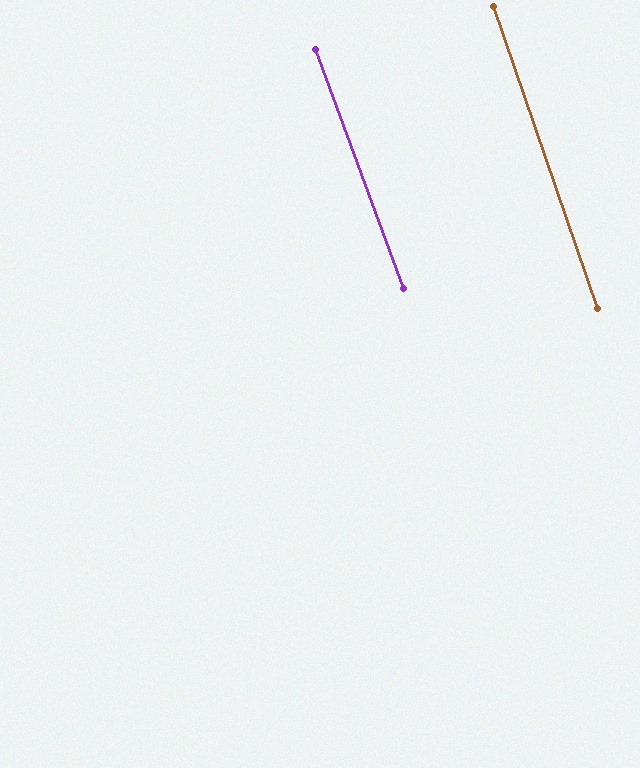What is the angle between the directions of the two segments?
Approximately 1 degree.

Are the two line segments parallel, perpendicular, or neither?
Parallel — their directions differ by only 1.2°.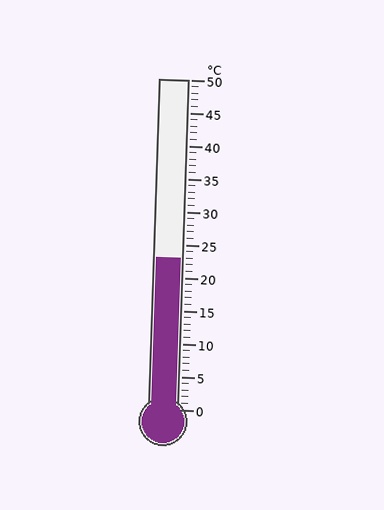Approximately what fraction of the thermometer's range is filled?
The thermometer is filled to approximately 45% of its range.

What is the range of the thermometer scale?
The thermometer scale ranges from 0°C to 50°C.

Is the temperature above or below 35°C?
The temperature is below 35°C.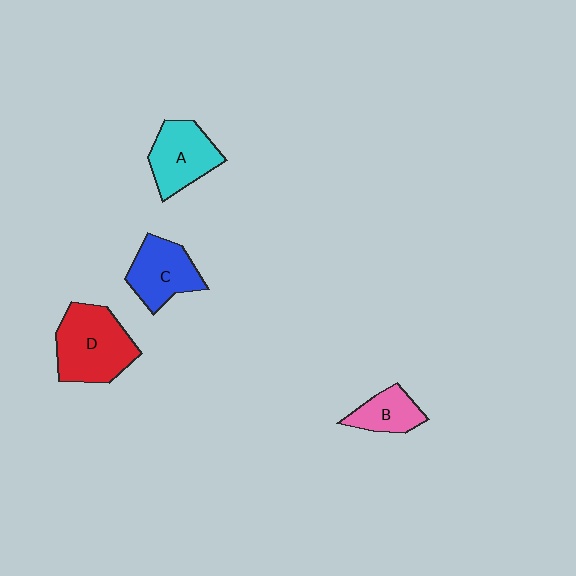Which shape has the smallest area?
Shape B (pink).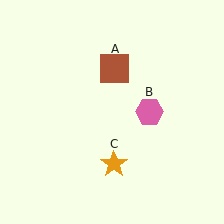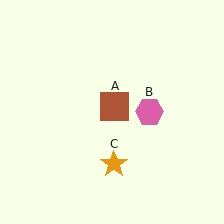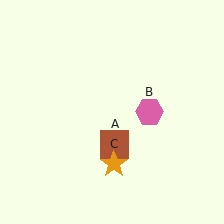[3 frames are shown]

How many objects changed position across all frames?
1 object changed position: brown square (object A).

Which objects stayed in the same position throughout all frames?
Pink hexagon (object B) and orange star (object C) remained stationary.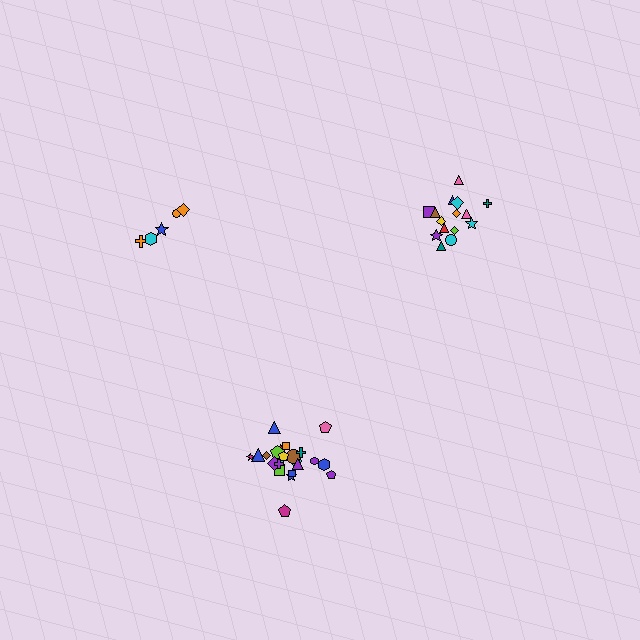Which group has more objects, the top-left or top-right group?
The top-right group.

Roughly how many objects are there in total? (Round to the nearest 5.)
Roughly 45 objects in total.